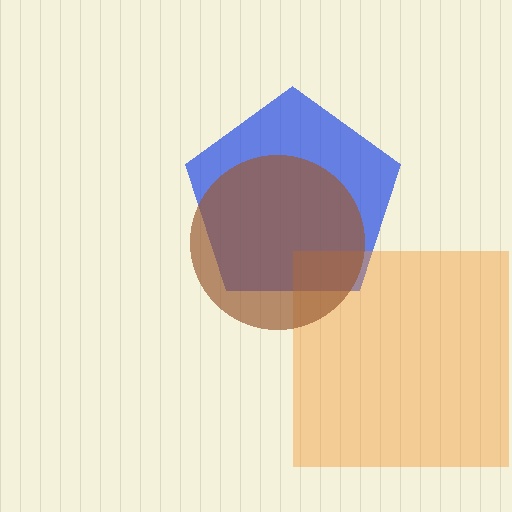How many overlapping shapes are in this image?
There are 3 overlapping shapes in the image.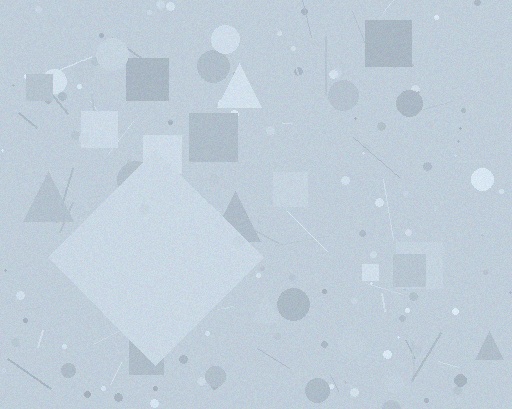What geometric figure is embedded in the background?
A diamond is embedded in the background.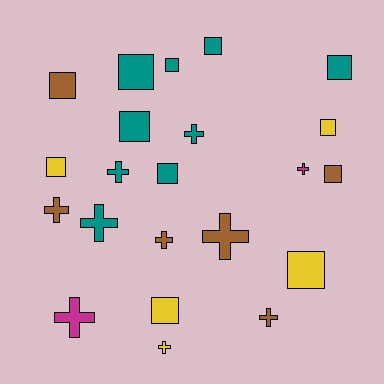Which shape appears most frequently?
Square, with 12 objects.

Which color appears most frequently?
Teal, with 9 objects.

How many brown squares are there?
There are 2 brown squares.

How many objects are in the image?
There are 22 objects.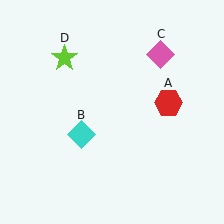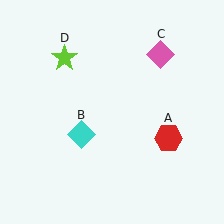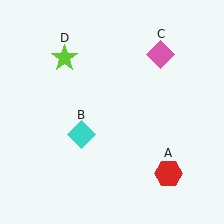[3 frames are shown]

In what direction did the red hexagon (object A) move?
The red hexagon (object A) moved down.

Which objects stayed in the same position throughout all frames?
Cyan diamond (object B) and pink diamond (object C) and lime star (object D) remained stationary.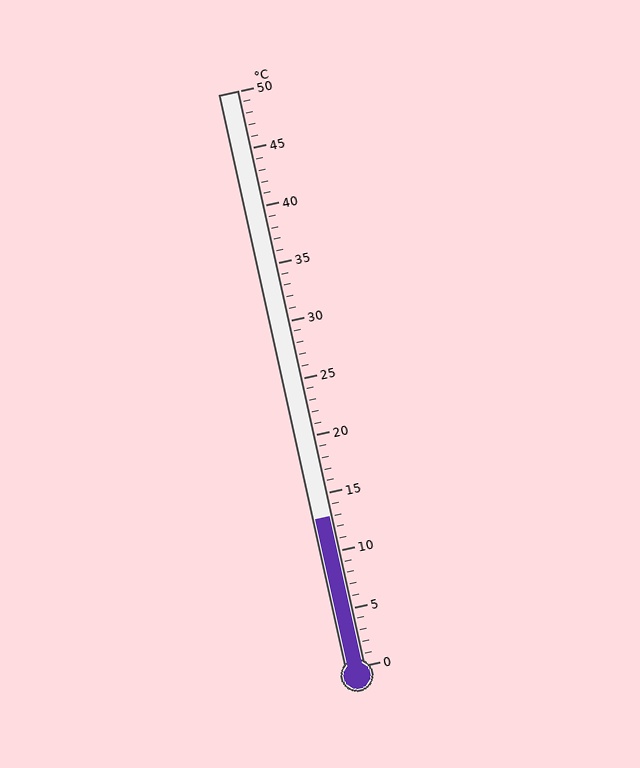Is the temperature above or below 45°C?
The temperature is below 45°C.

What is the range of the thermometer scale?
The thermometer scale ranges from 0°C to 50°C.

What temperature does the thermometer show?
The thermometer shows approximately 13°C.